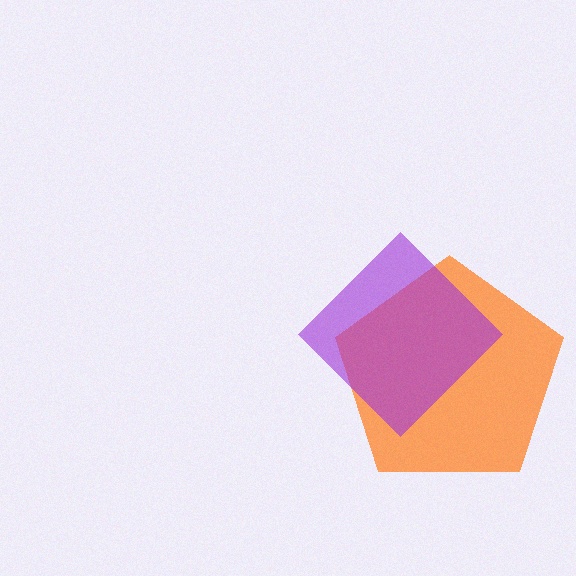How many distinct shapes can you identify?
There are 2 distinct shapes: an orange pentagon, a purple diamond.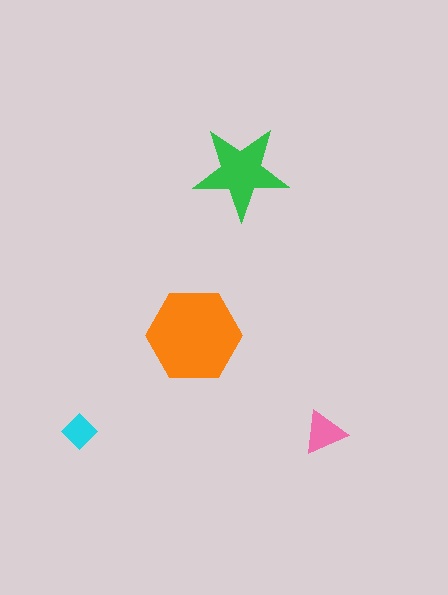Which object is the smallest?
The cyan diamond.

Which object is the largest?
The orange hexagon.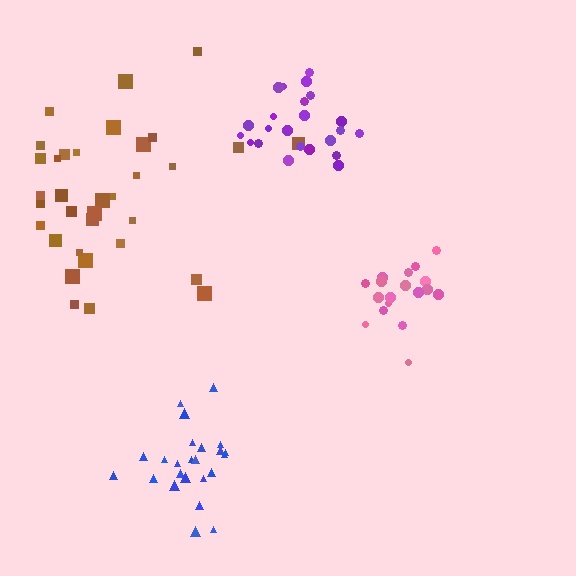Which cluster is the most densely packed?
Pink.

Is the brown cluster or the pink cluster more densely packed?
Pink.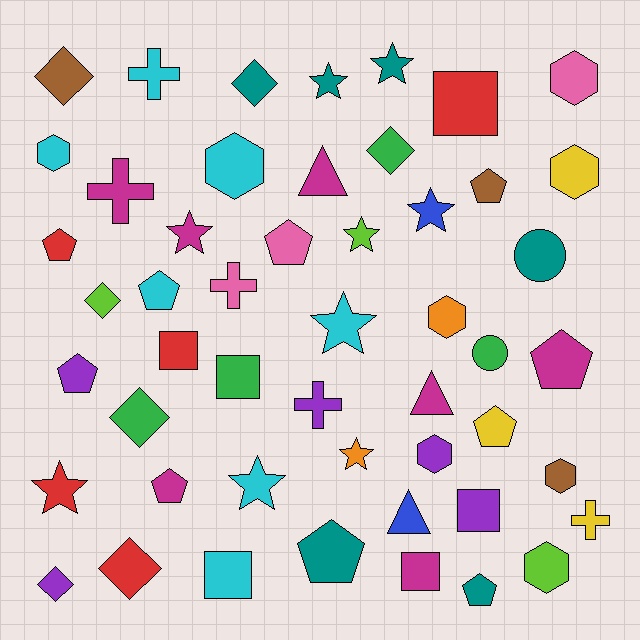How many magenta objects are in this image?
There are 7 magenta objects.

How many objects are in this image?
There are 50 objects.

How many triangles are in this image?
There are 3 triangles.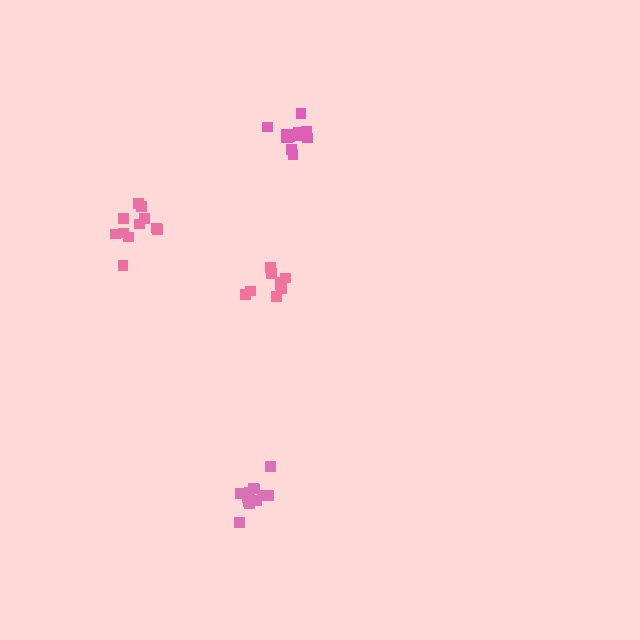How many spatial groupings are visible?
There are 4 spatial groupings.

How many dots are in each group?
Group 1: 13 dots, Group 2: 12 dots, Group 3: 9 dots, Group 4: 13 dots (47 total).